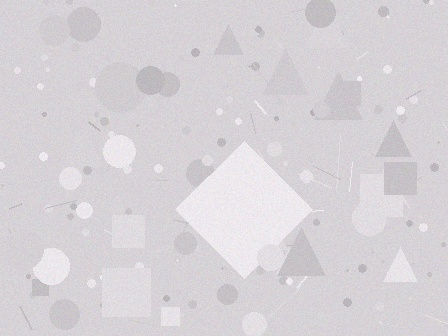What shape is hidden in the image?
A diamond is hidden in the image.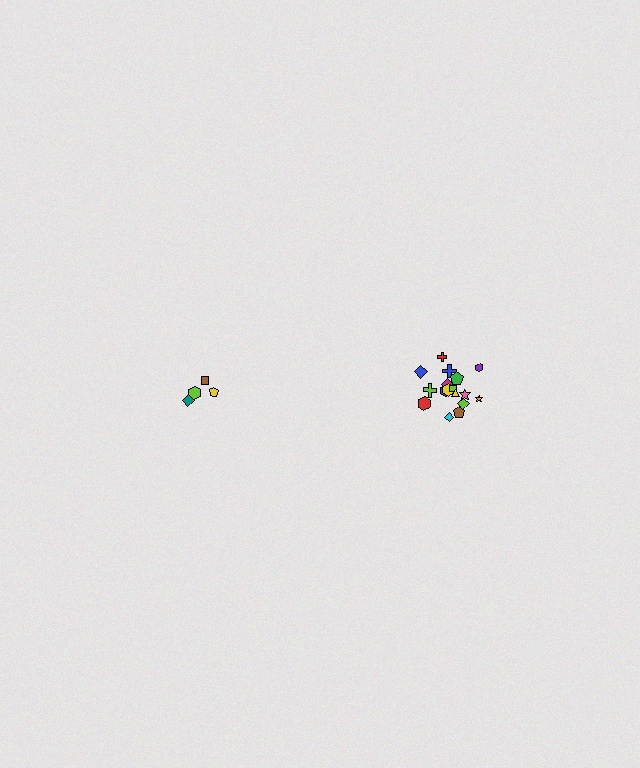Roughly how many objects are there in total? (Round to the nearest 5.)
Roughly 20 objects in total.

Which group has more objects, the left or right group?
The right group.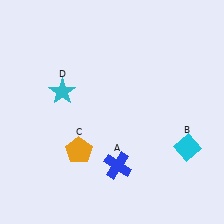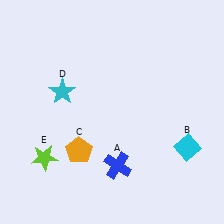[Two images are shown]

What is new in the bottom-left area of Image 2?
A lime star (E) was added in the bottom-left area of Image 2.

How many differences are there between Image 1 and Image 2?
There is 1 difference between the two images.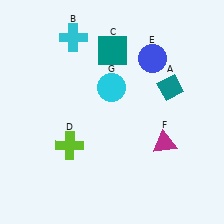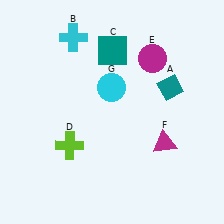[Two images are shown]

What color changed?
The circle (E) changed from blue in Image 1 to magenta in Image 2.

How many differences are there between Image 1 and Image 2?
There is 1 difference between the two images.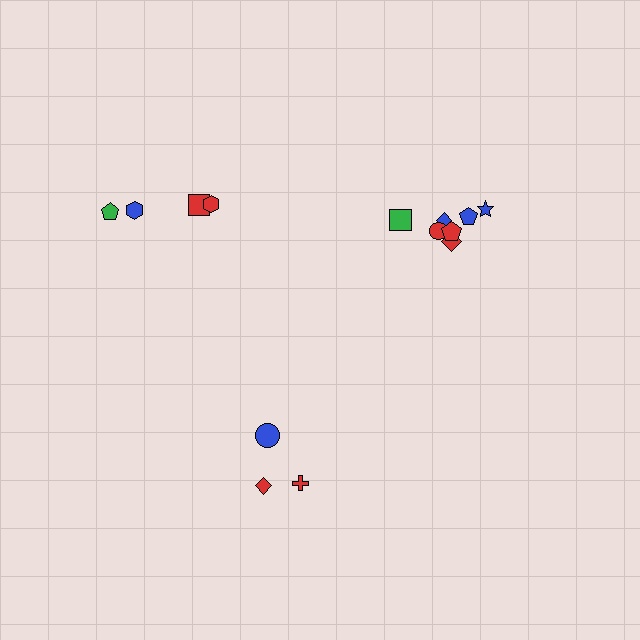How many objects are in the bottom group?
There are 3 objects.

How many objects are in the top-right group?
There are 7 objects.